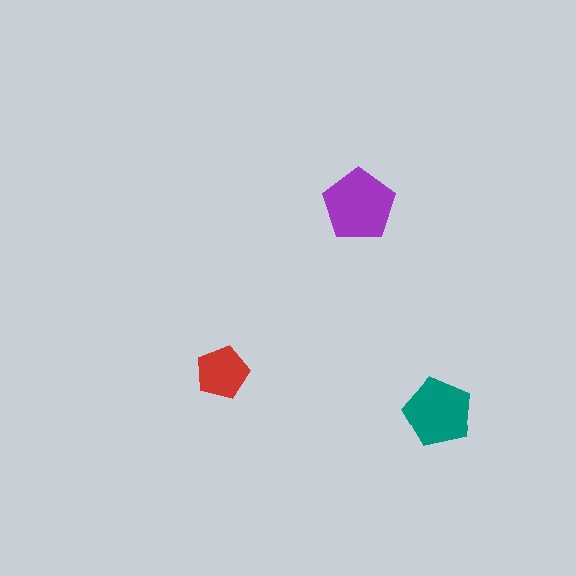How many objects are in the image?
There are 3 objects in the image.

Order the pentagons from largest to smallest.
the purple one, the teal one, the red one.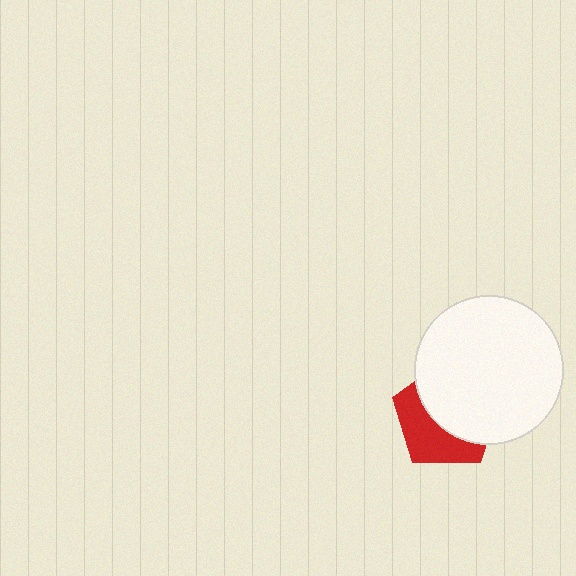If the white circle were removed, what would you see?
You would see the complete red pentagon.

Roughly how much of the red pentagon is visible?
A small part of it is visible (roughly 43%).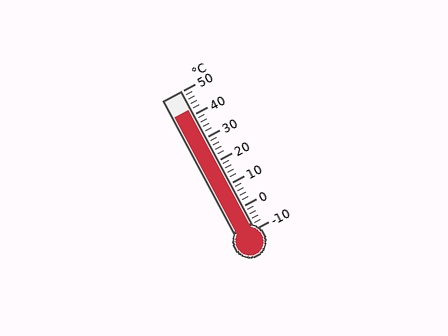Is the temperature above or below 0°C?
The temperature is above 0°C.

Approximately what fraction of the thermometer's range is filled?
The thermometer is filled to approximately 85% of its range.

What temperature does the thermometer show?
The thermometer shows approximately 42°C.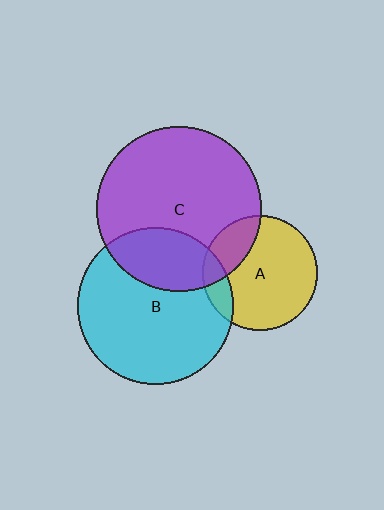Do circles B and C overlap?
Yes.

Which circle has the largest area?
Circle C (purple).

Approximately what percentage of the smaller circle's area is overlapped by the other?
Approximately 30%.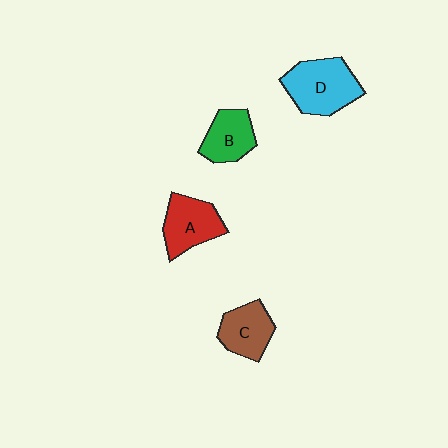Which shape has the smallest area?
Shape B (green).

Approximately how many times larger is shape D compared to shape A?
Approximately 1.3 times.